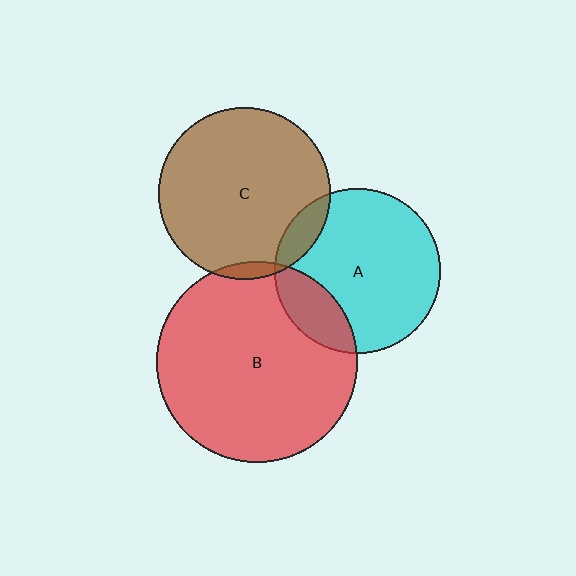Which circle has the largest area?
Circle B (red).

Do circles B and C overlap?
Yes.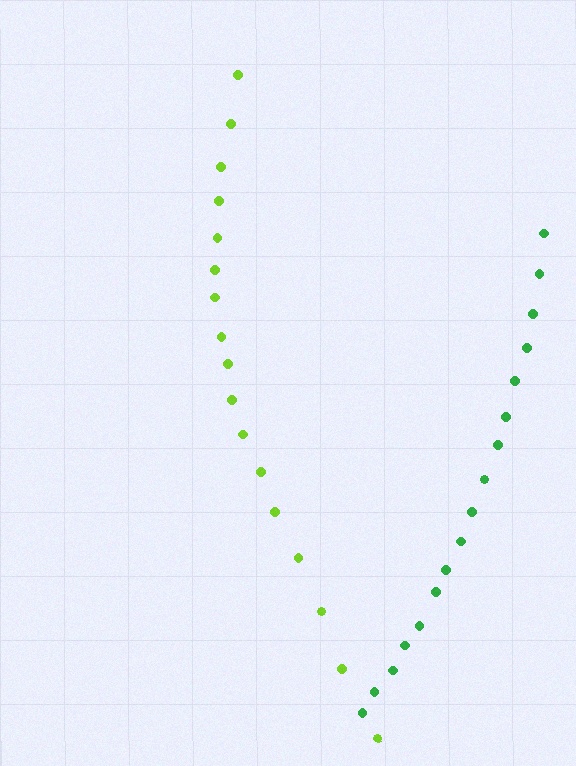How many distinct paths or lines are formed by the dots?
There are 2 distinct paths.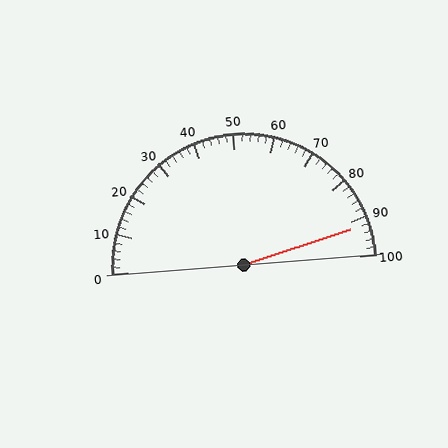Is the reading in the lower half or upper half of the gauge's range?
The reading is in the upper half of the range (0 to 100).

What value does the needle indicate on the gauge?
The needle indicates approximately 92.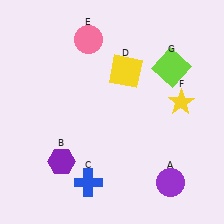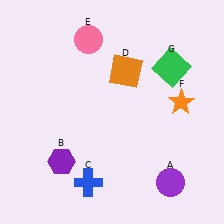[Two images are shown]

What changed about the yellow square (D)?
In Image 1, D is yellow. In Image 2, it changed to orange.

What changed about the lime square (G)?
In Image 1, G is lime. In Image 2, it changed to green.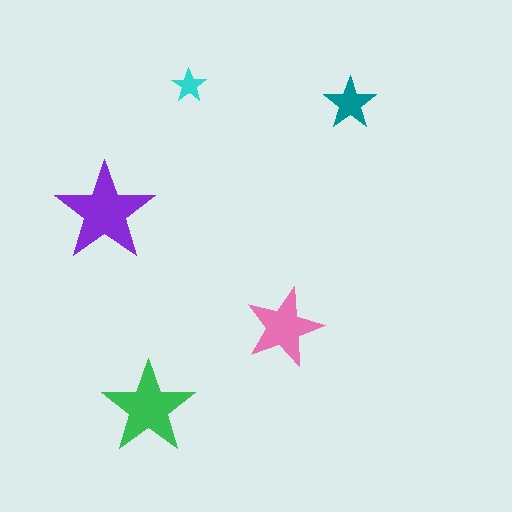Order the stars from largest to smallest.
the purple one, the green one, the pink one, the teal one, the cyan one.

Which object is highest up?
The cyan star is topmost.